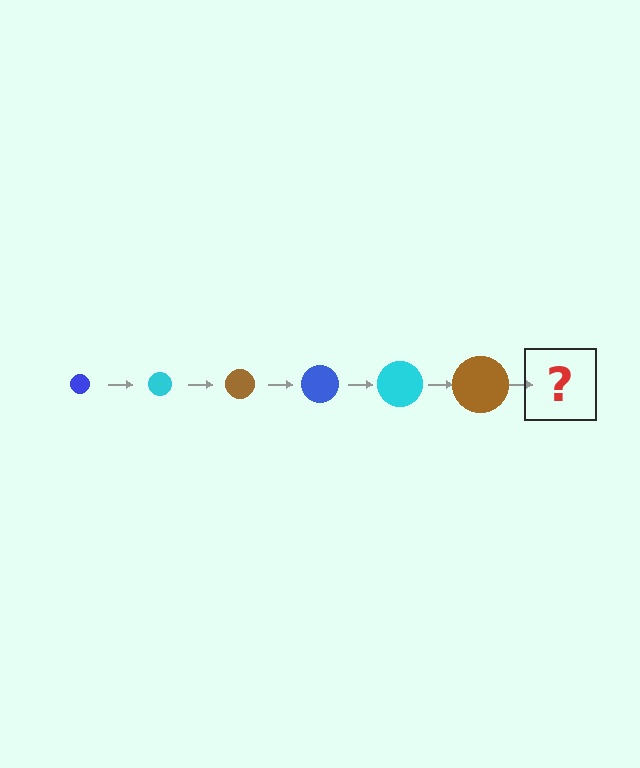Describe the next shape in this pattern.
It should be a blue circle, larger than the previous one.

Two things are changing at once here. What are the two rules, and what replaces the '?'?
The two rules are that the circle grows larger each step and the color cycles through blue, cyan, and brown. The '?' should be a blue circle, larger than the previous one.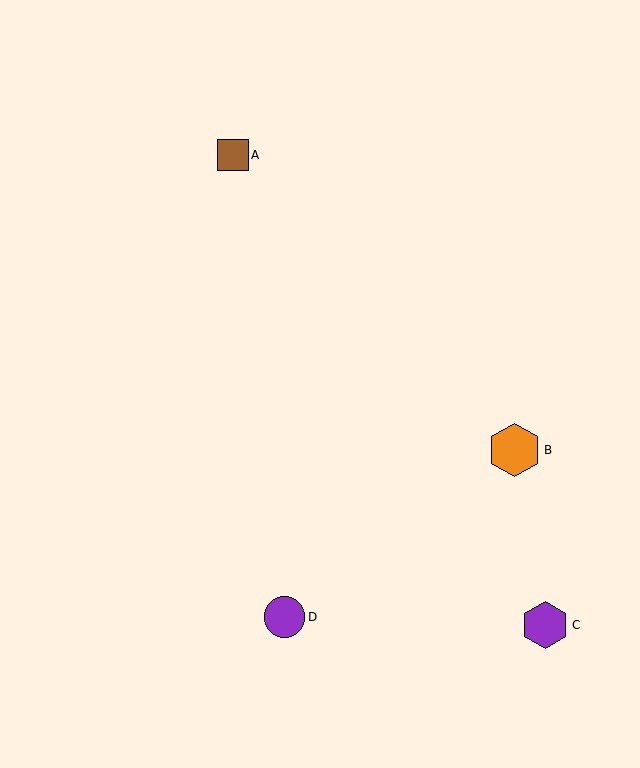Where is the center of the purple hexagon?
The center of the purple hexagon is at (545, 625).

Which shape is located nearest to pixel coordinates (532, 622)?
The purple hexagon (labeled C) at (545, 625) is nearest to that location.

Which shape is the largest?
The orange hexagon (labeled B) is the largest.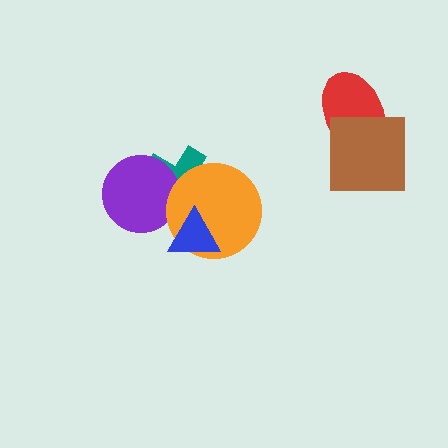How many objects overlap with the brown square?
1 object overlaps with the brown square.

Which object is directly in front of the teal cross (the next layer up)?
The purple circle is directly in front of the teal cross.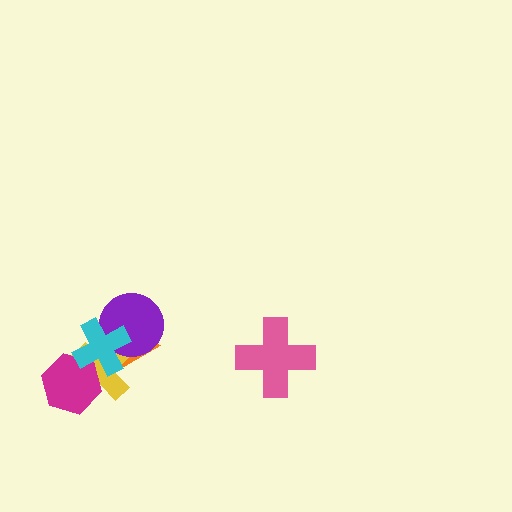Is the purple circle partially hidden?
Yes, it is partially covered by another shape.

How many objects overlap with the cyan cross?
4 objects overlap with the cyan cross.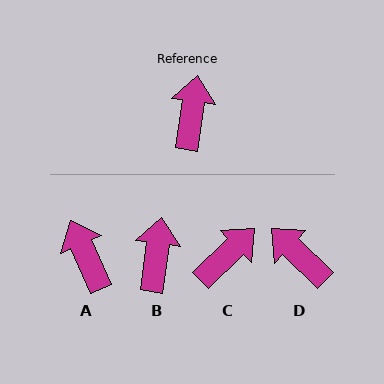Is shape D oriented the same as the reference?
No, it is off by about 54 degrees.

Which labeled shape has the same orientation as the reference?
B.